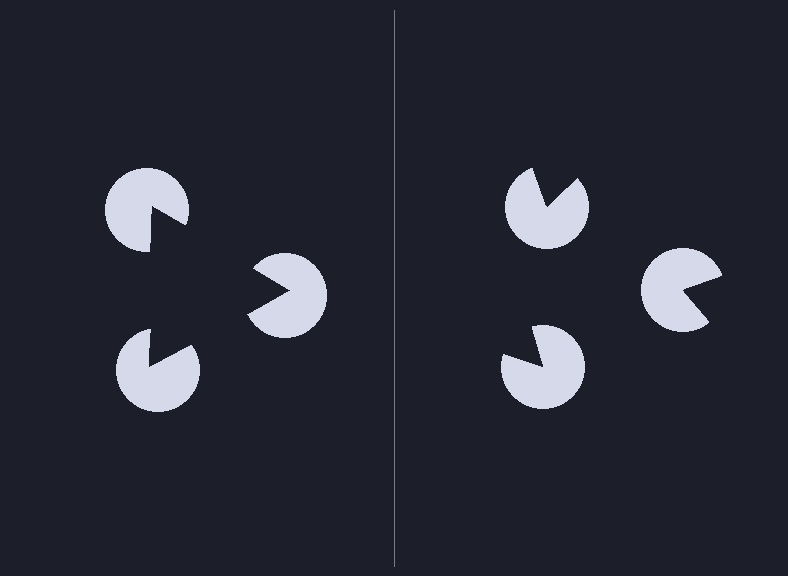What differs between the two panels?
The pac-man discs are positioned identically on both sides; only the wedge orientations differ. On the left they align to a triangle; on the right they are misaligned.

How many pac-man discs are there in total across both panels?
6 — 3 on each side.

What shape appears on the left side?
An illusory triangle.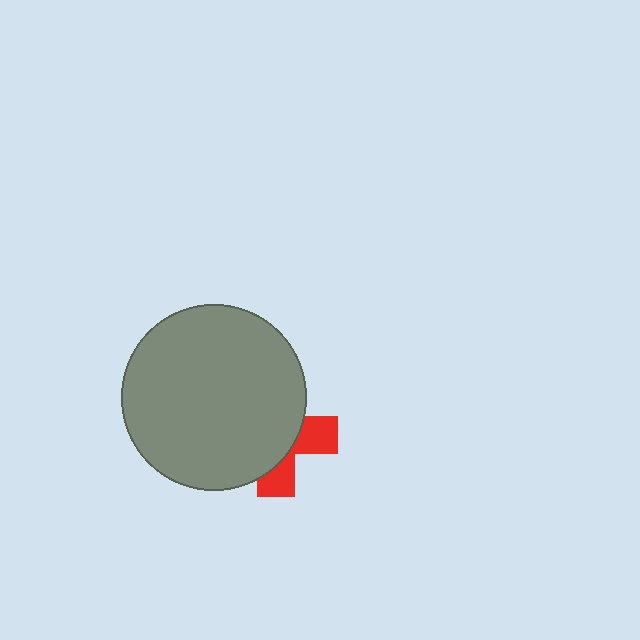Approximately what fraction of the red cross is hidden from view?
Roughly 66% of the red cross is hidden behind the gray circle.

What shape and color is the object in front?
The object in front is a gray circle.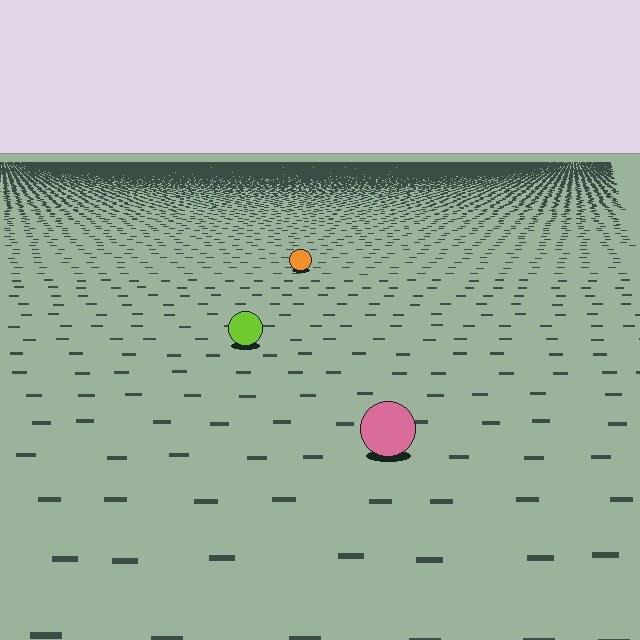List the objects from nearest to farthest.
From nearest to farthest: the pink circle, the lime circle, the orange circle.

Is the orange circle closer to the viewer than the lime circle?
No. The lime circle is closer — you can tell from the texture gradient: the ground texture is coarser near it.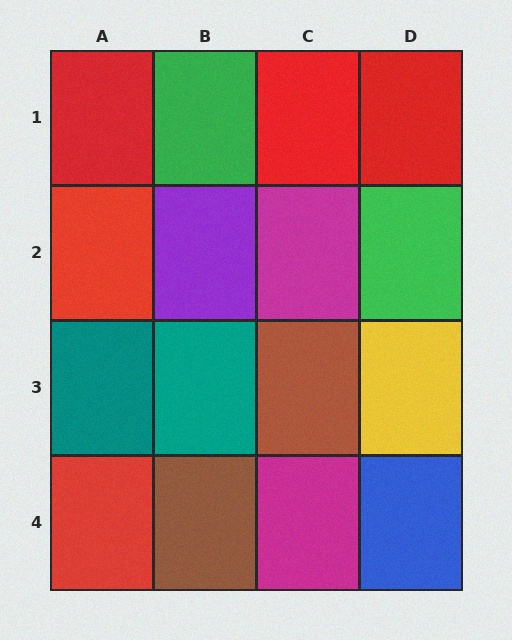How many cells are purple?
1 cell is purple.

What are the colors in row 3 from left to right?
Teal, teal, brown, yellow.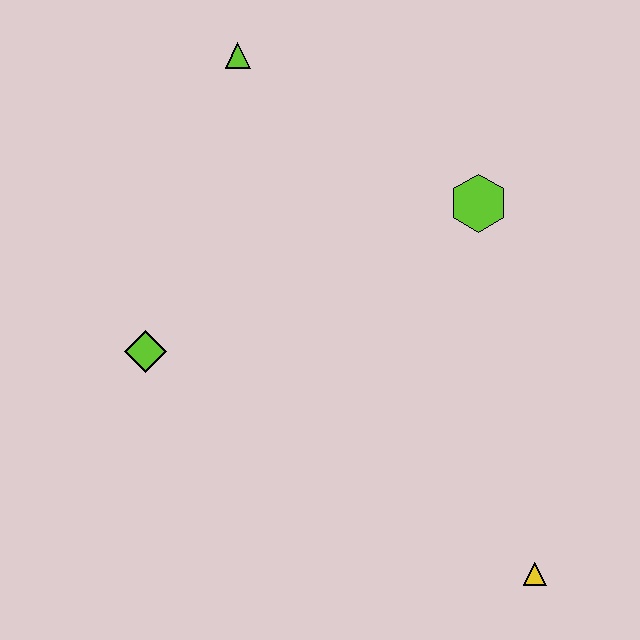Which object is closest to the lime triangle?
The lime hexagon is closest to the lime triangle.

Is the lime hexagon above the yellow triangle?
Yes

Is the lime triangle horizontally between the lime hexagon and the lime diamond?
Yes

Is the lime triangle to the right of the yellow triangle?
No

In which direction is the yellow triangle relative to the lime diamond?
The yellow triangle is to the right of the lime diamond.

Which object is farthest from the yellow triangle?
The lime triangle is farthest from the yellow triangle.